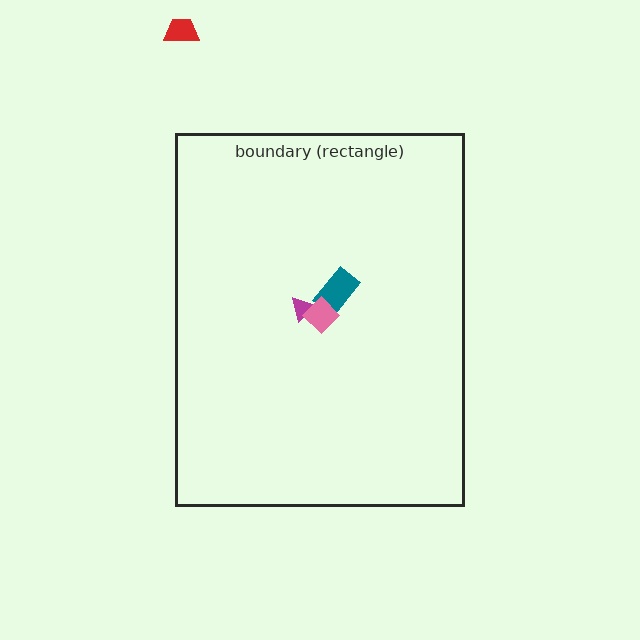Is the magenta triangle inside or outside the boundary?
Inside.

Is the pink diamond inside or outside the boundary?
Inside.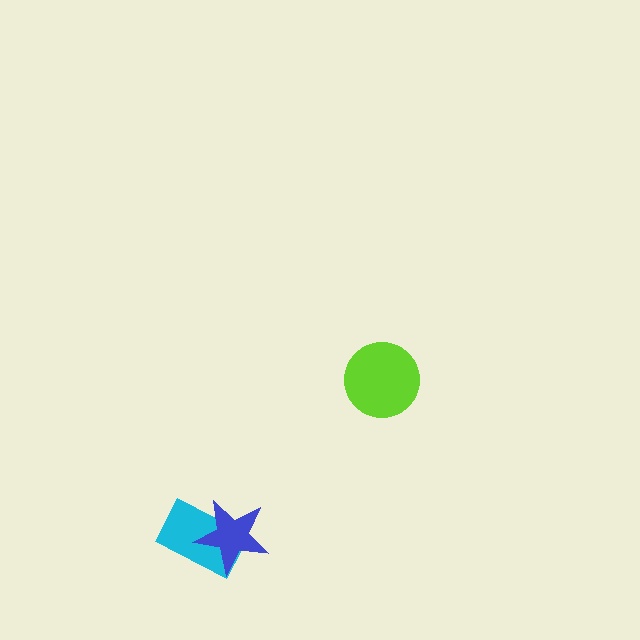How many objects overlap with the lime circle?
0 objects overlap with the lime circle.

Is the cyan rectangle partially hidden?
Yes, it is partially covered by another shape.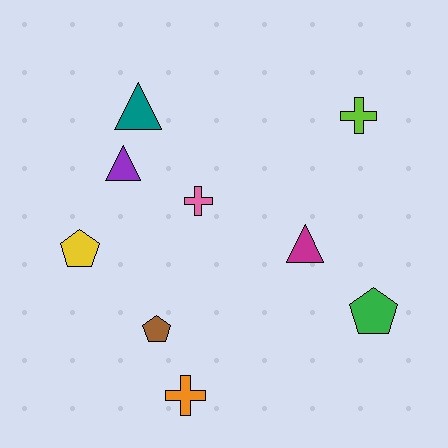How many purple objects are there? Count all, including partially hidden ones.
There is 1 purple object.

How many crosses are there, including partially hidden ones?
There are 3 crosses.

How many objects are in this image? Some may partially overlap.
There are 9 objects.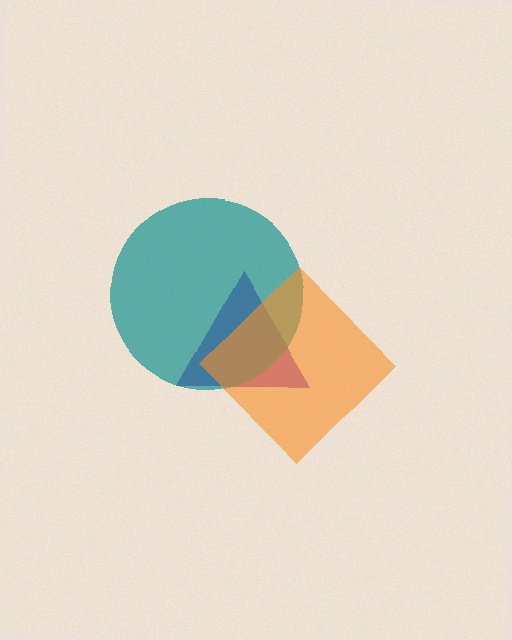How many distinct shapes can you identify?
There are 3 distinct shapes: a purple triangle, a teal circle, an orange diamond.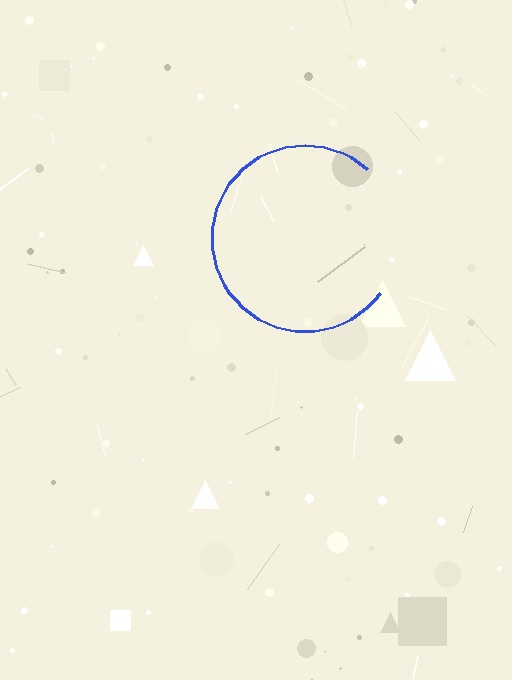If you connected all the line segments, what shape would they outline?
They would outline a circle.